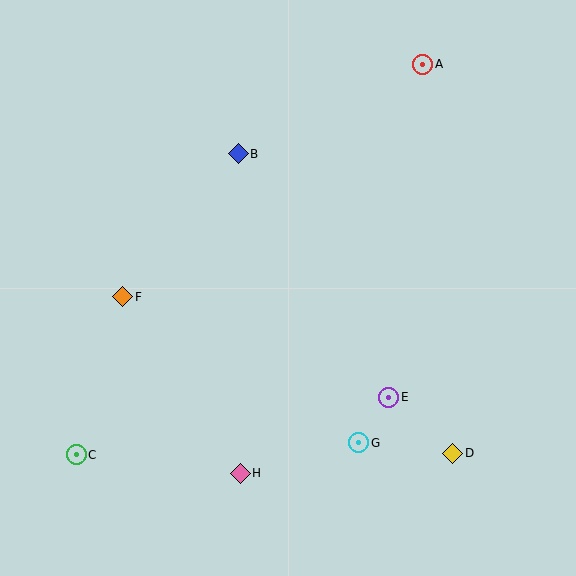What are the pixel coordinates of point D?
Point D is at (453, 453).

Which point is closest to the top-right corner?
Point A is closest to the top-right corner.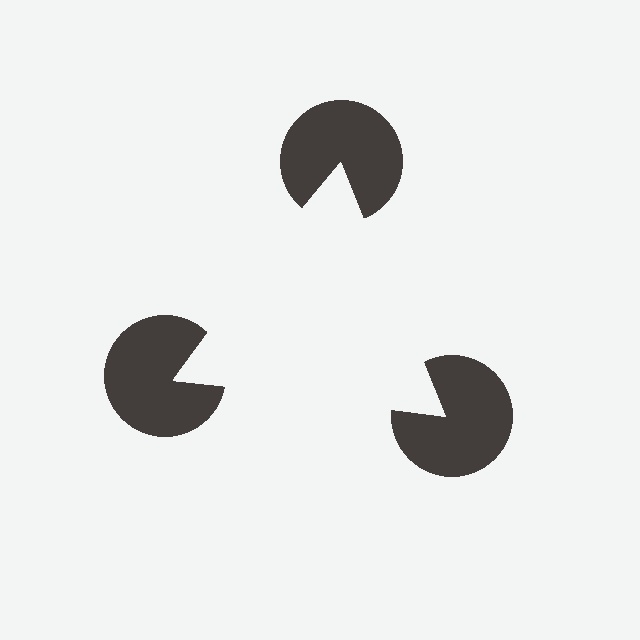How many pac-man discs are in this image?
There are 3 — one at each vertex of the illusory triangle.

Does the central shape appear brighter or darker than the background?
It typically appears slightly brighter than the background, even though no actual brightness change is drawn.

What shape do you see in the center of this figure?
An illusory triangle — its edges are inferred from the aligned wedge cuts in the pac-man discs, not physically drawn.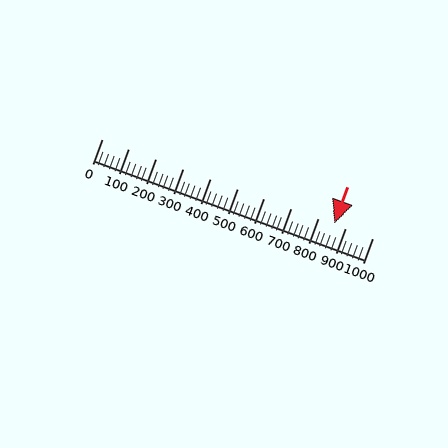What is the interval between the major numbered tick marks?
The major tick marks are spaced 100 units apart.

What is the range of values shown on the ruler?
The ruler shows values from 0 to 1000.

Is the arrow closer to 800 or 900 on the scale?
The arrow is closer to 900.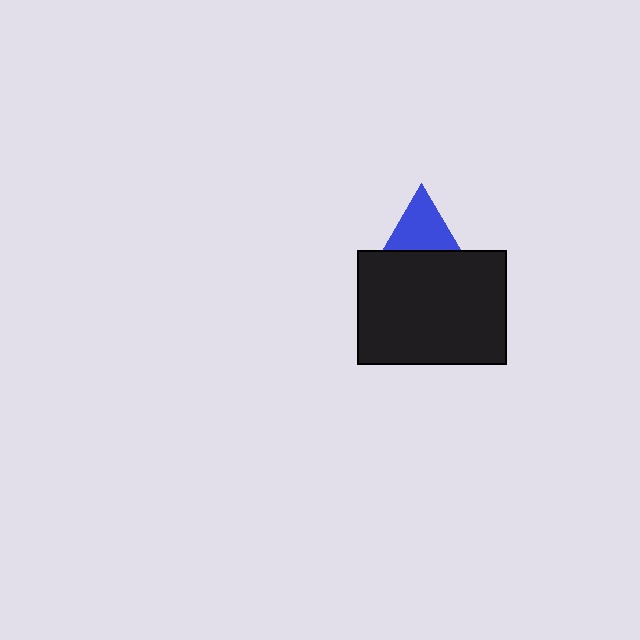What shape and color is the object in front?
The object in front is a black rectangle.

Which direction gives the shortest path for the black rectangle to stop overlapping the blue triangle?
Moving down gives the shortest separation.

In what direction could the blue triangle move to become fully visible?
The blue triangle could move up. That would shift it out from behind the black rectangle entirely.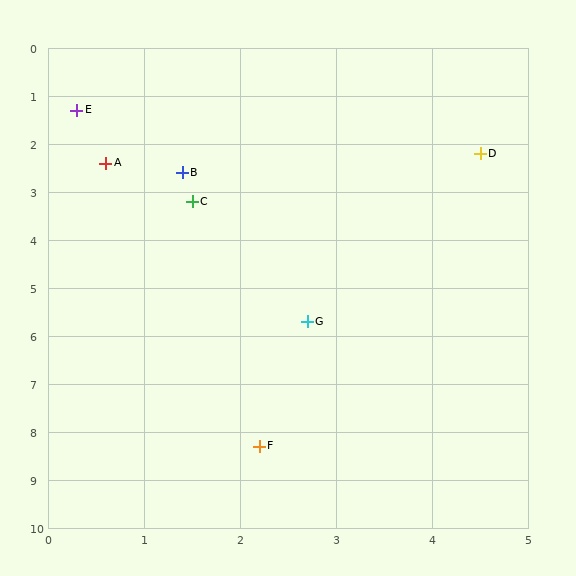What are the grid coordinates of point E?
Point E is at approximately (0.3, 1.3).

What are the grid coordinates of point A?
Point A is at approximately (0.6, 2.4).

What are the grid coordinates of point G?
Point G is at approximately (2.7, 5.7).